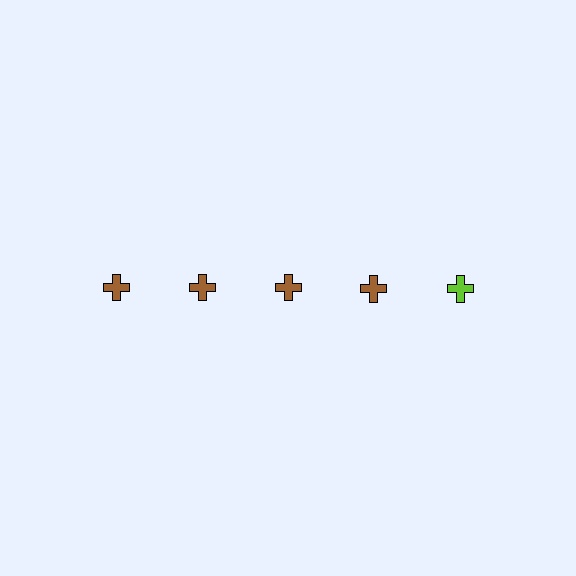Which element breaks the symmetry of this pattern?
The lime cross in the top row, rightmost column breaks the symmetry. All other shapes are brown crosses.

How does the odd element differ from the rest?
It has a different color: lime instead of brown.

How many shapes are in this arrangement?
There are 5 shapes arranged in a grid pattern.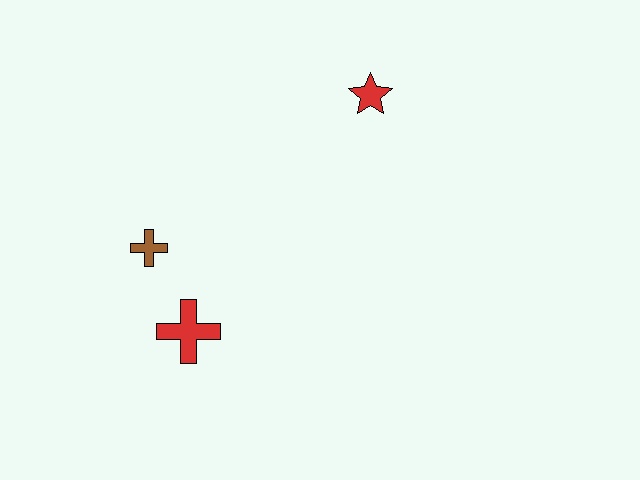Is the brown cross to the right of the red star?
No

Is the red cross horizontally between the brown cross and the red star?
Yes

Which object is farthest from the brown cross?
The red star is farthest from the brown cross.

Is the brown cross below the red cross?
No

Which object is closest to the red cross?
The brown cross is closest to the red cross.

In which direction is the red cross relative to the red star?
The red cross is below the red star.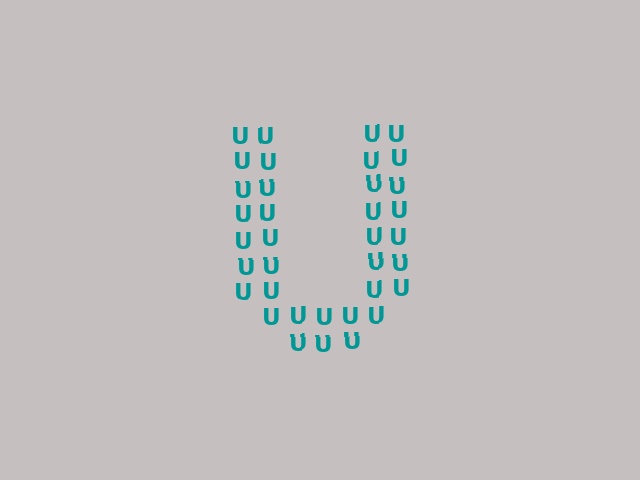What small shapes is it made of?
It is made of small letter U's.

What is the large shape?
The large shape is the letter U.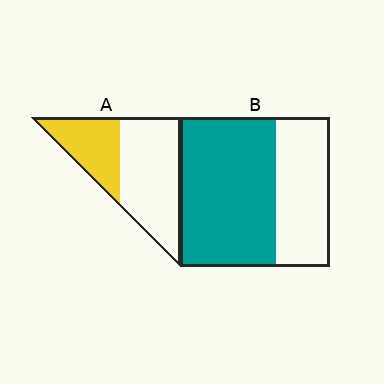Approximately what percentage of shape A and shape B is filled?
A is approximately 35% and B is approximately 65%.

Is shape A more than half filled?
No.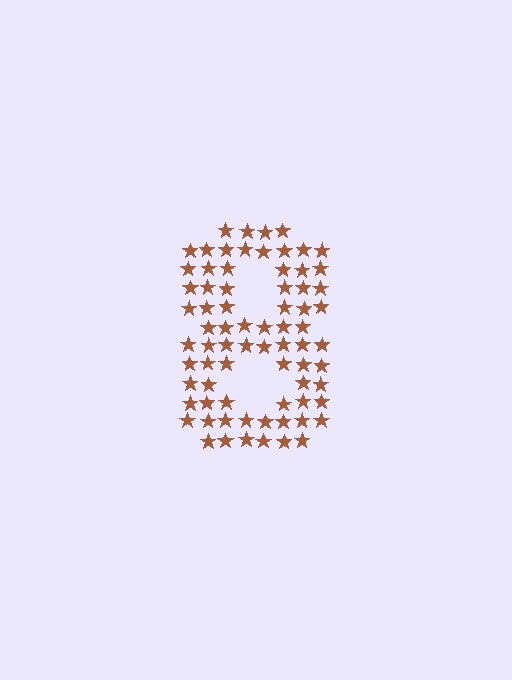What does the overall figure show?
The overall figure shows the digit 8.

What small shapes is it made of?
It is made of small stars.